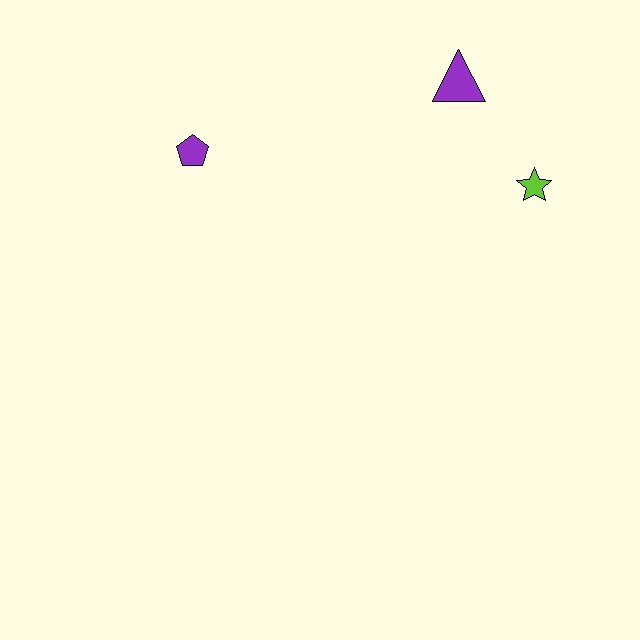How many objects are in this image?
There are 3 objects.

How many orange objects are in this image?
There are no orange objects.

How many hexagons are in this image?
There are no hexagons.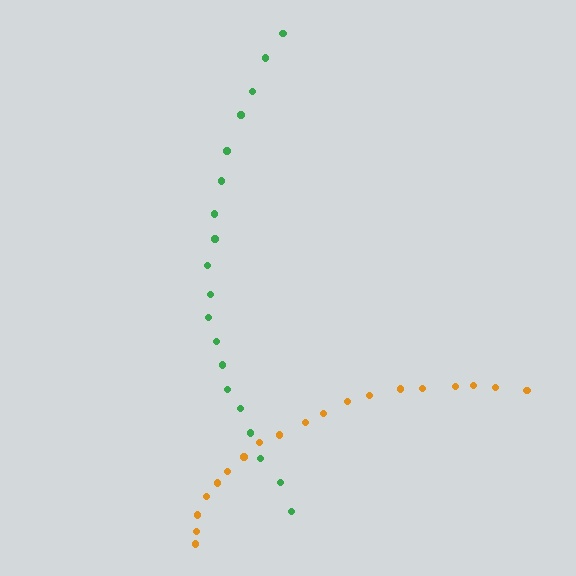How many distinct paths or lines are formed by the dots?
There are 2 distinct paths.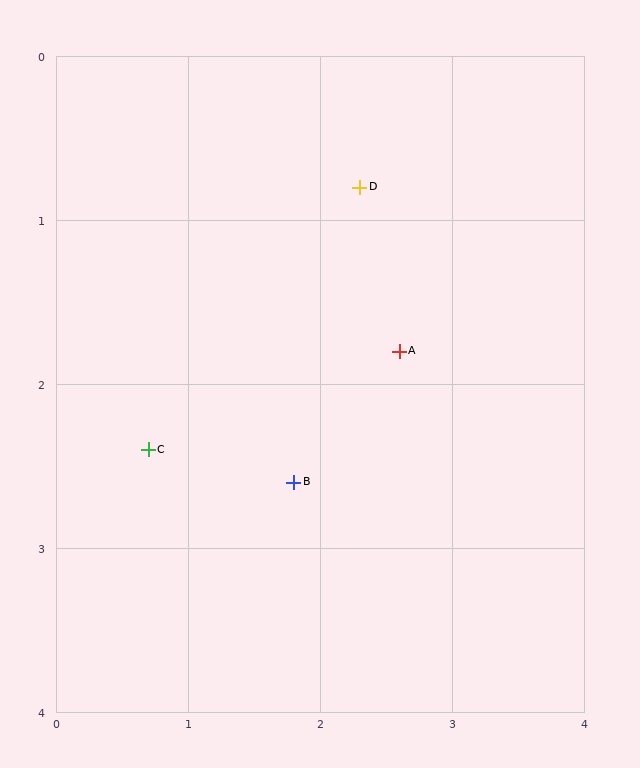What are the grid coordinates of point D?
Point D is at approximately (2.3, 0.8).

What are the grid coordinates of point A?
Point A is at approximately (2.6, 1.8).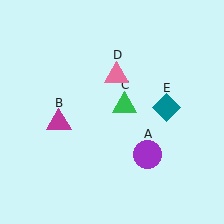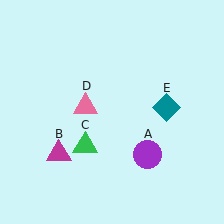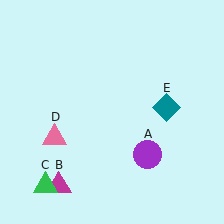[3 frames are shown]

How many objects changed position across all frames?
3 objects changed position: magenta triangle (object B), green triangle (object C), pink triangle (object D).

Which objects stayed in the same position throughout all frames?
Purple circle (object A) and teal diamond (object E) remained stationary.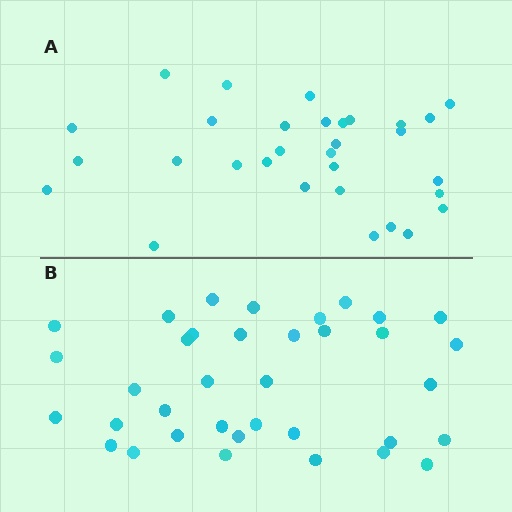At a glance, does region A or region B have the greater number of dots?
Region B (the bottom region) has more dots.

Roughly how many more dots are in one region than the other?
Region B has about 5 more dots than region A.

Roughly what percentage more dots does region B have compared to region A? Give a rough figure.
About 15% more.